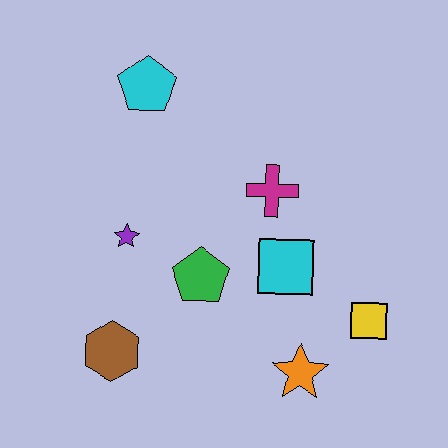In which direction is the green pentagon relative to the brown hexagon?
The green pentagon is to the right of the brown hexagon.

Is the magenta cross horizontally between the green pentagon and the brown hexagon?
No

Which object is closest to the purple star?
The green pentagon is closest to the purple star.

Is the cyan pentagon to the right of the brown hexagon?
Yes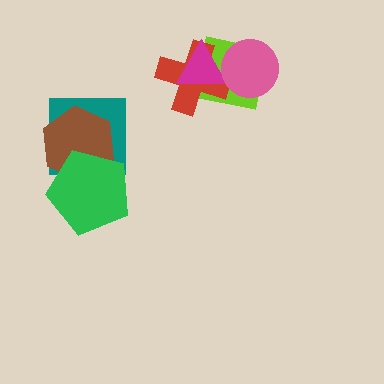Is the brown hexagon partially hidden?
Yes, it is partially covered by another shape.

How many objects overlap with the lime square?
3 objects overlap with the lime square.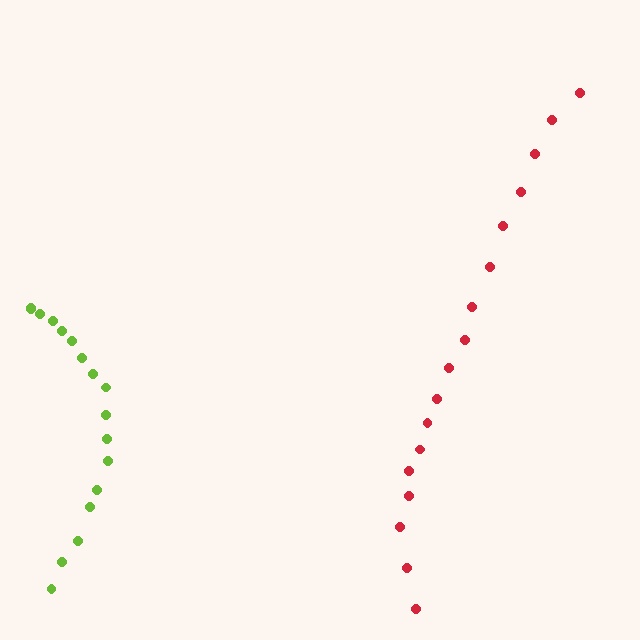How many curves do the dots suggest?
There are 2 distinct paths.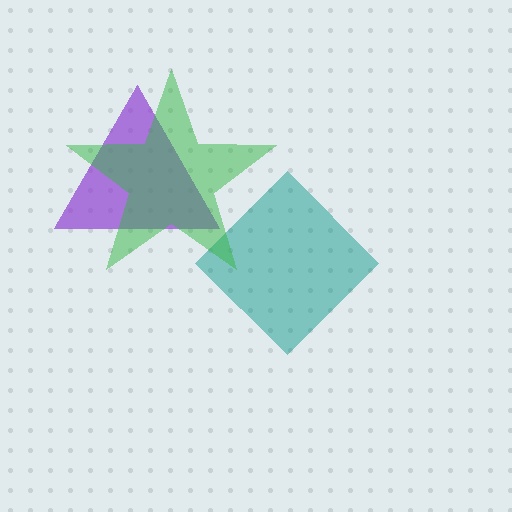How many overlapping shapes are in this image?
There are 3 overlapping shapes in the image.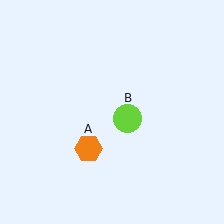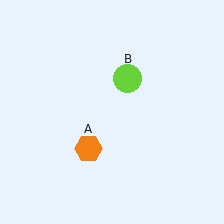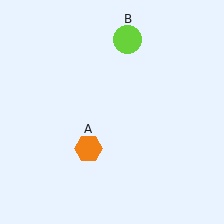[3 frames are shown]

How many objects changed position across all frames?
1 object changed position: lime circle (object B).